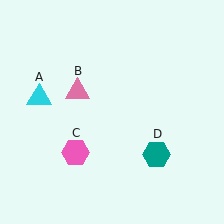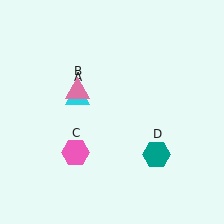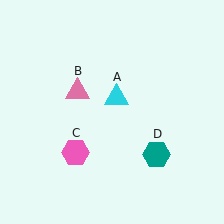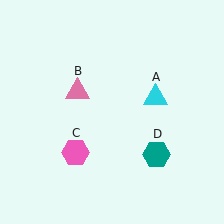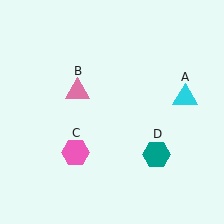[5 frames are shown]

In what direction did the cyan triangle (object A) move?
The cyan triangle (object A) moved right.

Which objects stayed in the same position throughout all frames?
Pink triangle (object B) and pink hexagon (object C) and teal hexagon (object D) remained stationary.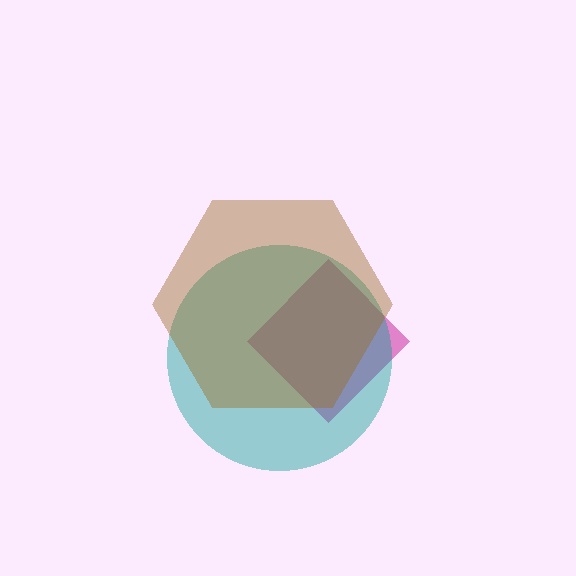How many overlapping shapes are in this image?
There are 3 overlapping shapes in the image.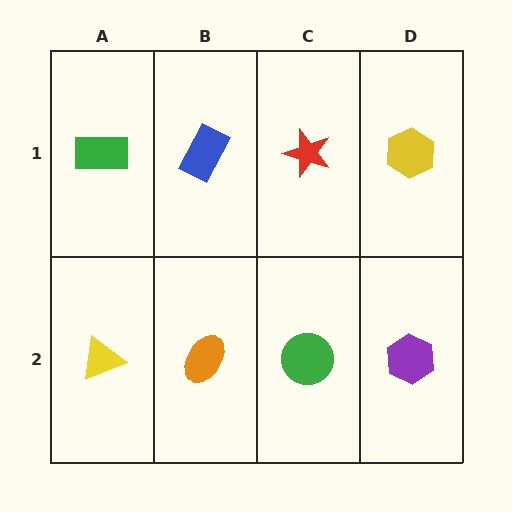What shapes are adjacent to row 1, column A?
A yellow triangle (row 2, column A), a blue rectangle (row 1, column B).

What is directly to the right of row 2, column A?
An orange ellipse.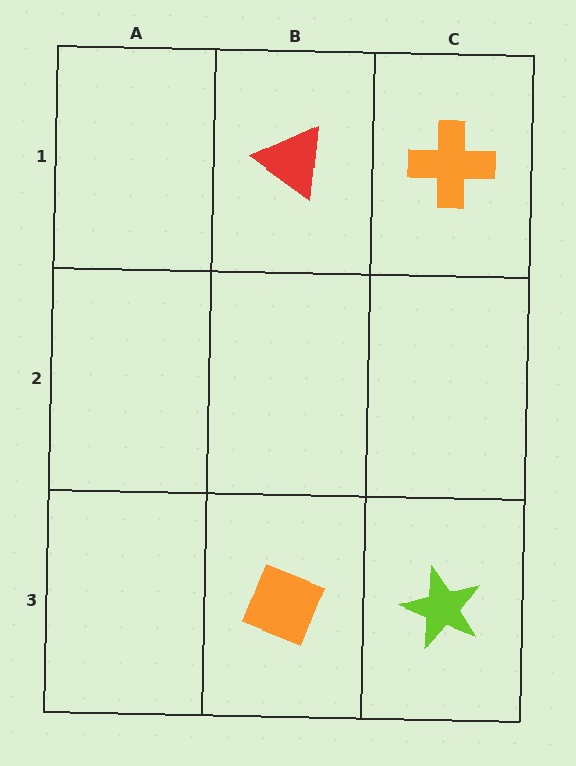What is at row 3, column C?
A lime star.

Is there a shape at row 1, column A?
No, that cell is empty.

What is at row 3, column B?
An orange diamond.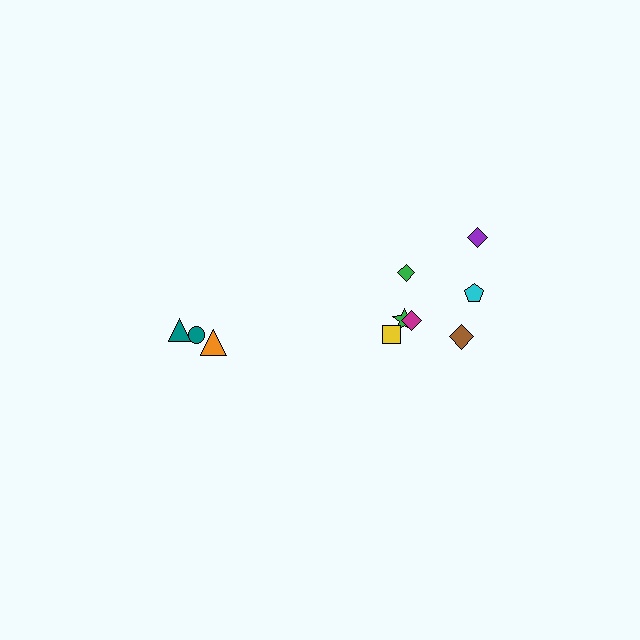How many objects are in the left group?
There are 3 objects.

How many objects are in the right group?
There are 7 objects.